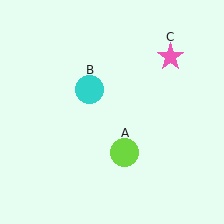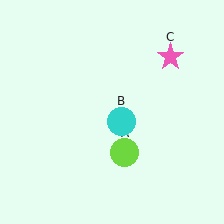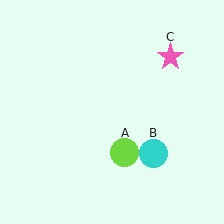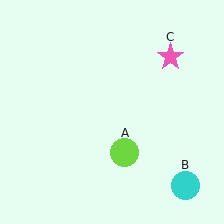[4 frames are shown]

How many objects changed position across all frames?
1 object changed position: cyan circle (object B).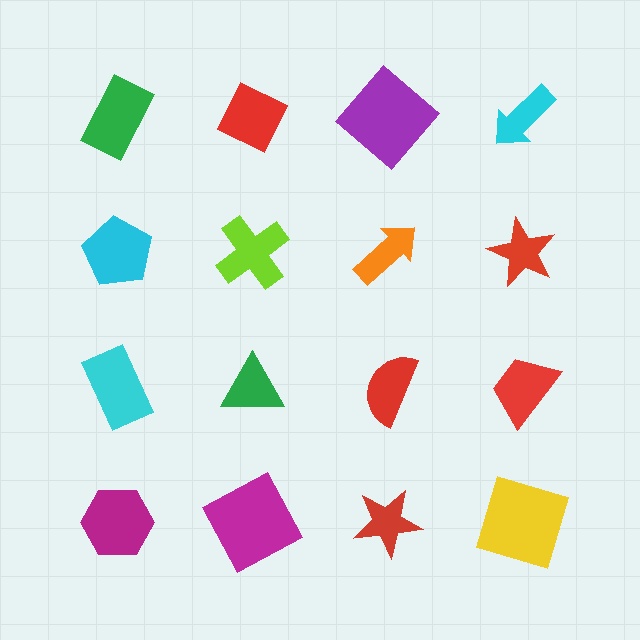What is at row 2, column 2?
A lime cross.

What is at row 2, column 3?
An orange arrow.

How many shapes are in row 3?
4 shapes.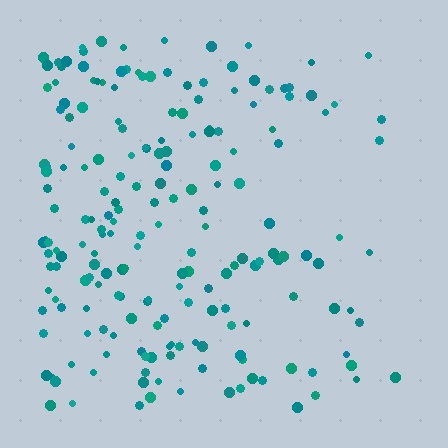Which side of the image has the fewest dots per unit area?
The right.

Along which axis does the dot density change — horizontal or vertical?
Horizontal.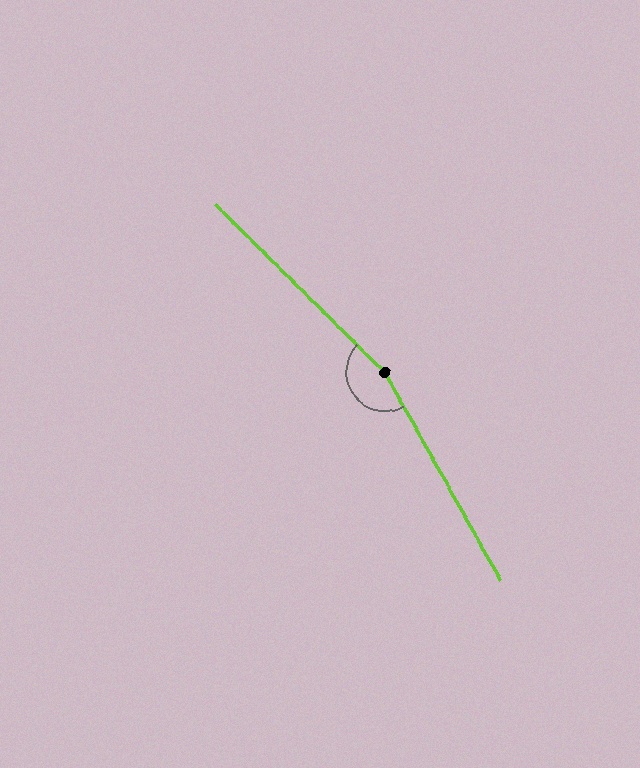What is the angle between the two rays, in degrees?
Approximately 164 degrees.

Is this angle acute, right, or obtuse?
It is obtuse.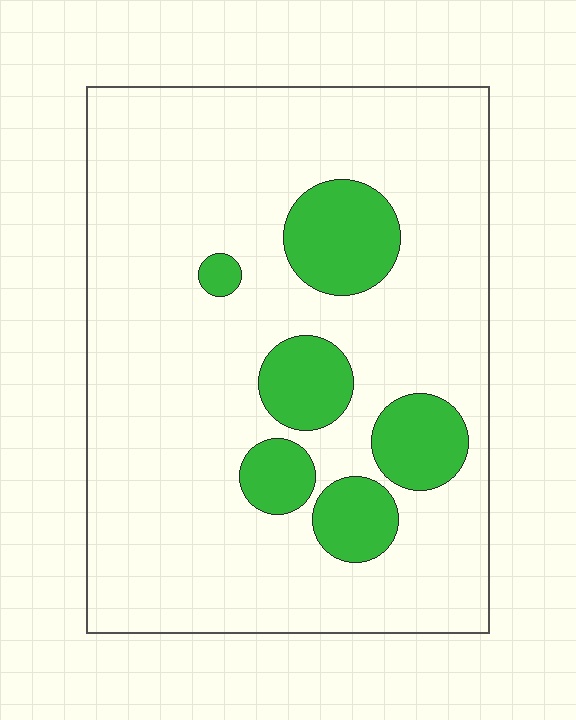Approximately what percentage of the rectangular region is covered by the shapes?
Approximately 15%.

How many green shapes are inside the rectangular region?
6.